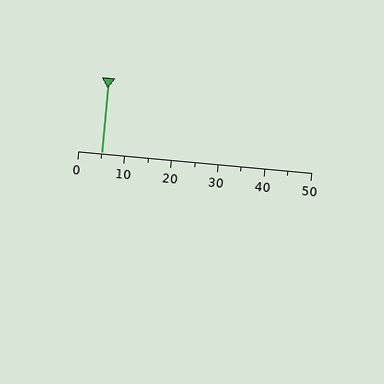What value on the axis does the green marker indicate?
The marker indicates approximately 5.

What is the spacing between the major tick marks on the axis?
The major ticks are spaced 10 apart.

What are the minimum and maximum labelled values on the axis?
The axis runs from 0 to 50.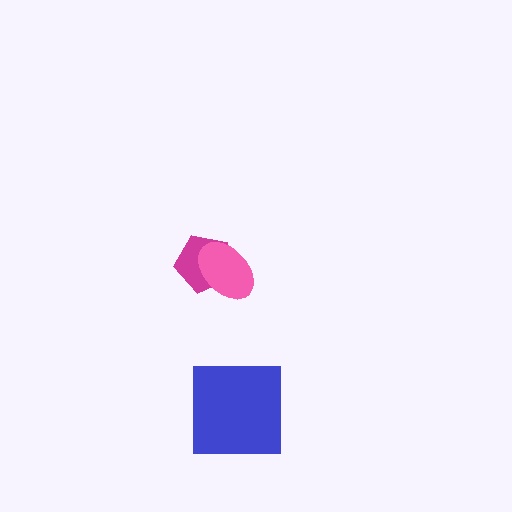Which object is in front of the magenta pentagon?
The pink ellipse is in front of the magenta pentagon.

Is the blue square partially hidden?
No, no other shape covers it.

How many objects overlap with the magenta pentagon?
1 object overlaps with the magenta pentagon.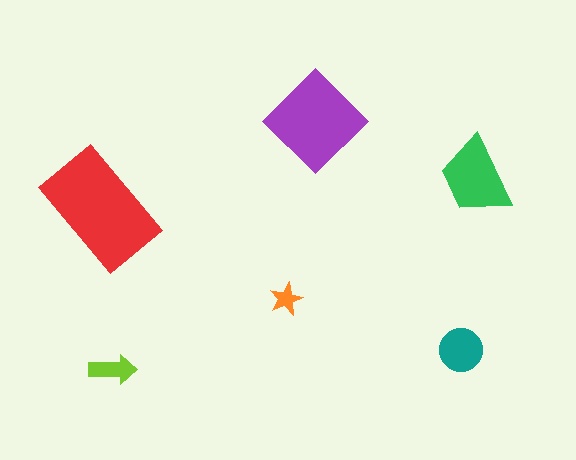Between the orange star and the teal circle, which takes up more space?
The teal circle.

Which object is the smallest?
The orange star.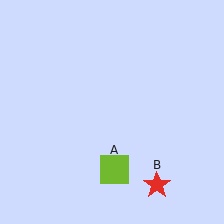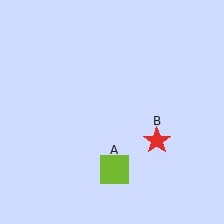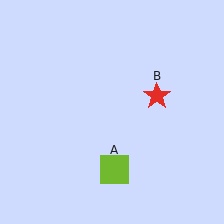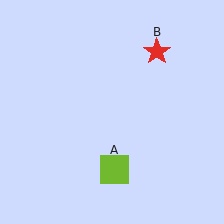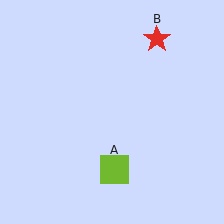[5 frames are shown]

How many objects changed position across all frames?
1 object changed position: red star (object B).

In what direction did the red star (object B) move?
The red star (object B) moved up.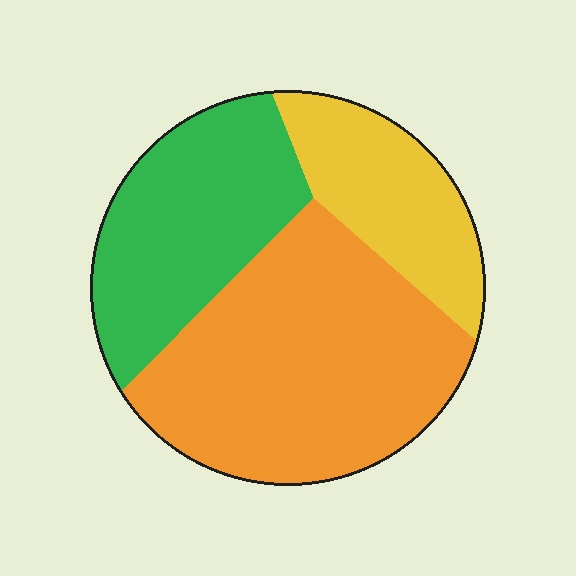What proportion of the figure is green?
Green takes up about one third (1/3) of the figure.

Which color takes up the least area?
Yellow, at roughly 20%.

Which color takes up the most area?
Orange, at roughly 50%.